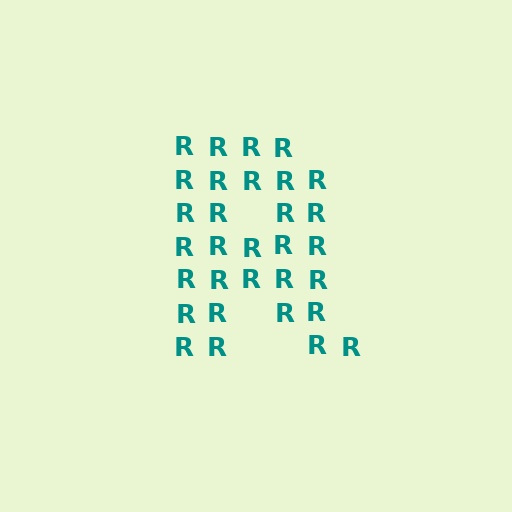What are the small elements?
The small elements are letter R's.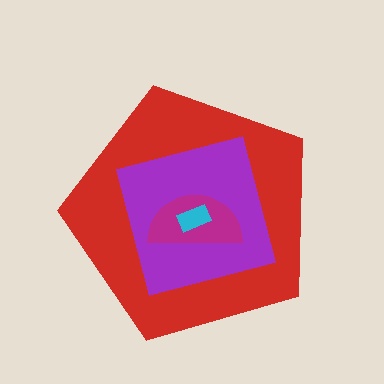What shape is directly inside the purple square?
The magenta semicircle.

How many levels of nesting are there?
4.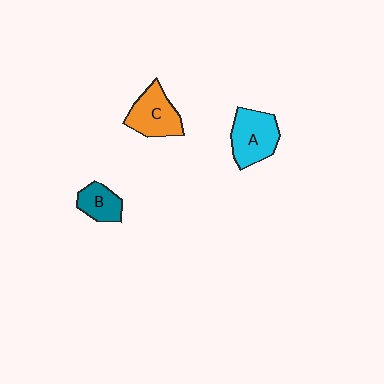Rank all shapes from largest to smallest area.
From largest to smallest: A (cyan), C (orange), B (teal).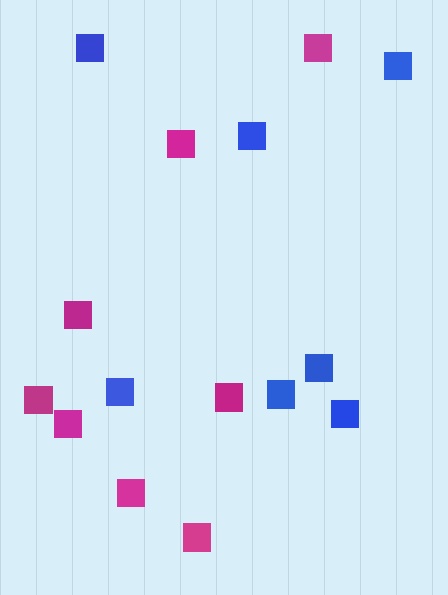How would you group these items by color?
There are 2 groups: one group of blue squares (7) and one group of magenta squares (8).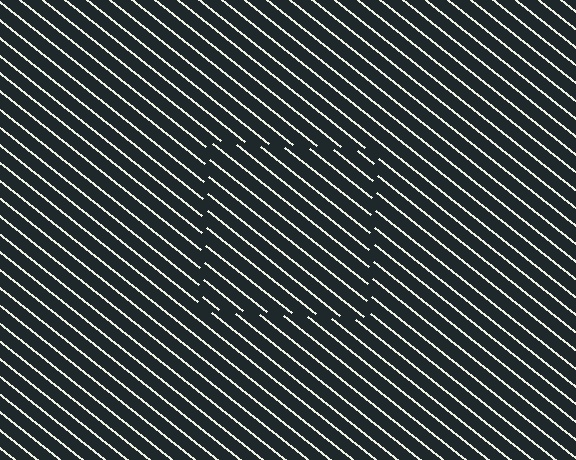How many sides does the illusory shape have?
4 sides — the line-ends trace a square.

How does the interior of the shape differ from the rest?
The interior of the shape contains the same grating, shifted by half a period — the contour is defined by the phase discontinuity where line-ends from the inner and outer gratings abut.